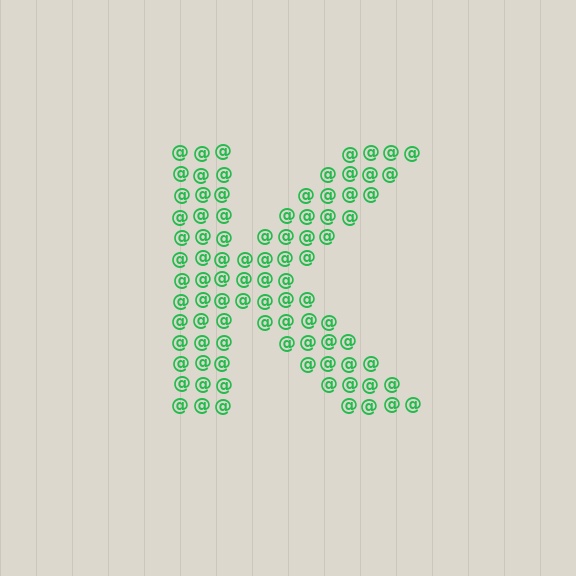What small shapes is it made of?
It is made of small at signs.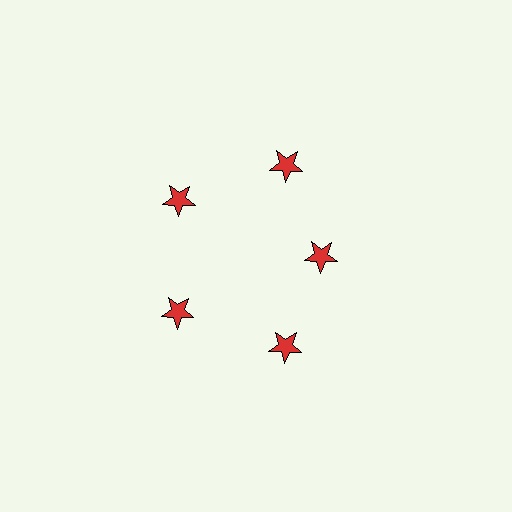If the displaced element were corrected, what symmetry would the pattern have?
It would have 5-fold rotational symmetry — the pattern would map onto itself every 72 degrees.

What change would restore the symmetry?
The symmetry would be restored by moving it outward, back onto the ring so that all 5 stars sit at equal angles and equal distance from the center.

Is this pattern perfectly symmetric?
No. The 5 red stars are arranged in a ring, but one element near the 3 o'clock position is pulled inward toward the center, breaking the 5-fold rotational symmetry.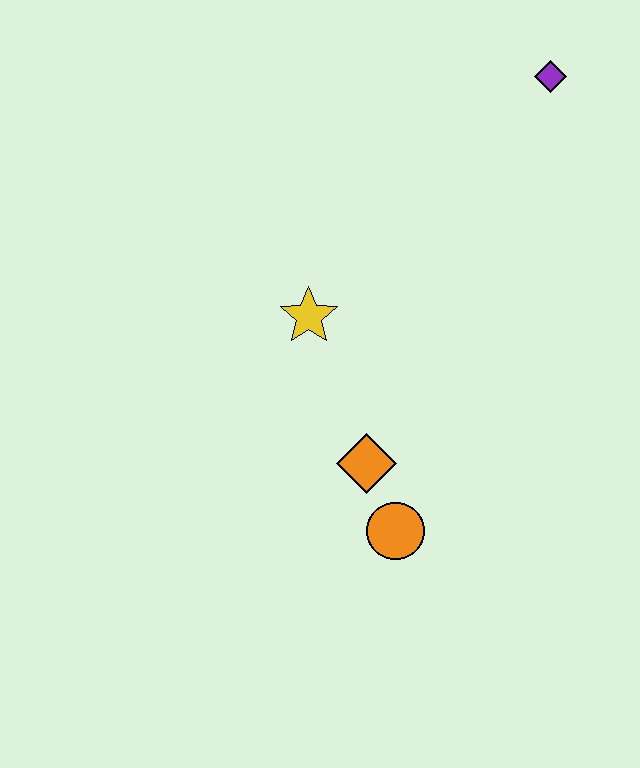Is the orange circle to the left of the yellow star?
No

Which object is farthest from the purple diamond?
The orange circle is farthest from the purple diamond.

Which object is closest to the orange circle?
The orange diamond is closest to the orange circle.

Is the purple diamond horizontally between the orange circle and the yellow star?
No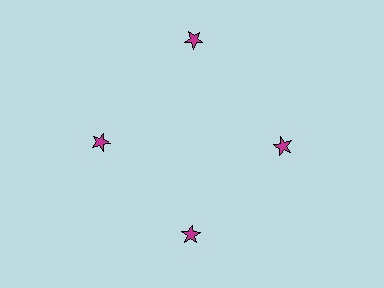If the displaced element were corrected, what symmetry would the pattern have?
It would have 4-fold rotational symmetry — the pattern would map onto itself every 90 degrees.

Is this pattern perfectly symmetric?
No. The 4 magenta stars are arranged in a ring, but one element near the 12 o'clock position is pushed outward from the center, breaking the 4-fold rotational symmetry.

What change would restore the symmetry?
The symmetry would be restored by moving it inward, back onto the ring so that all 4 stars sit at equal angles and equal distance from the center.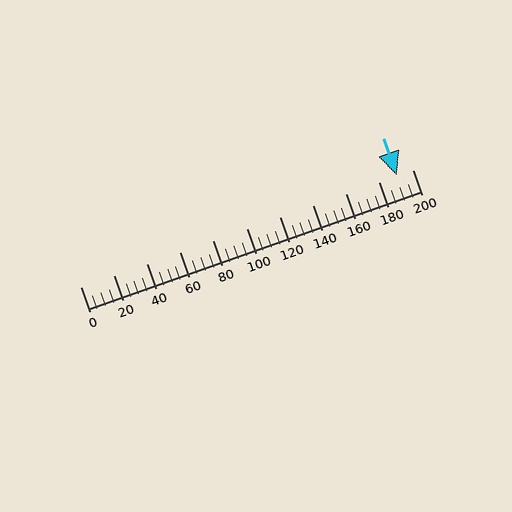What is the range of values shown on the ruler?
The ruler shows values from 0 to 200.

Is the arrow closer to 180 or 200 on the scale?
The arrow is closer to 200.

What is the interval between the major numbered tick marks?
The major tick marks are spaced 20 units apart.